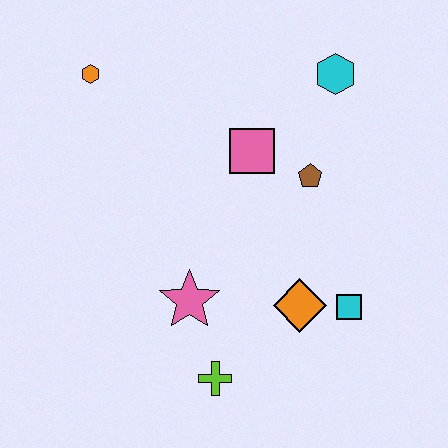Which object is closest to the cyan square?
The orange diamond is closest to the cyan square.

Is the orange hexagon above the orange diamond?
Yes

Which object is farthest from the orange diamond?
The orange hexagon is farthest from the orange diamond.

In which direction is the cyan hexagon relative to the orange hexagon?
The cyan hexagon is to the right of the orange hexagon.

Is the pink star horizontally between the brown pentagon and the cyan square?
No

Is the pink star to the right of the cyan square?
No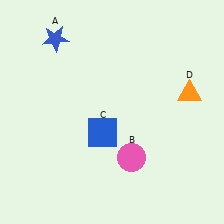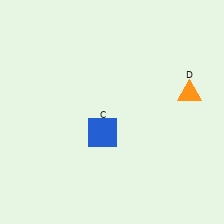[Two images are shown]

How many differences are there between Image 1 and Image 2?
There are 2 differences between the two images.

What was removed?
The pink circle (B), the blue star (A) were removed in Image 2.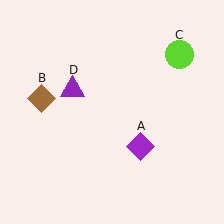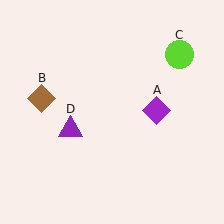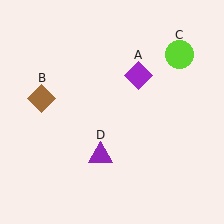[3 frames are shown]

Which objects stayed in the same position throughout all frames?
Brown diamond (object B) and lime circle (object C) remained stationary.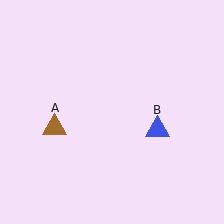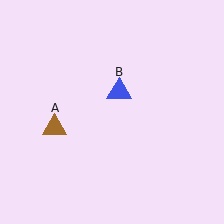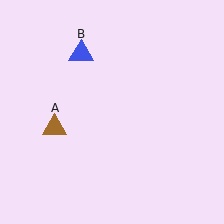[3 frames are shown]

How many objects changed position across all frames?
1 object changed position: blue triangle (object B).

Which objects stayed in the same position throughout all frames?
Brown triangle (object A) remained stationary.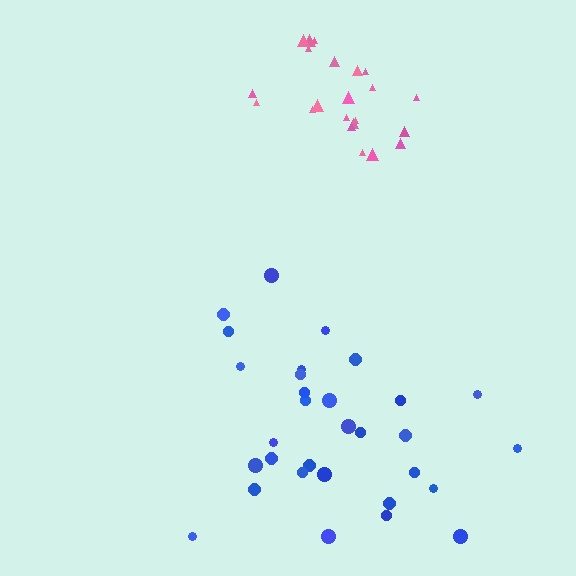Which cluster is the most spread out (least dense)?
Blue.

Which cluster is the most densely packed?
Pink.